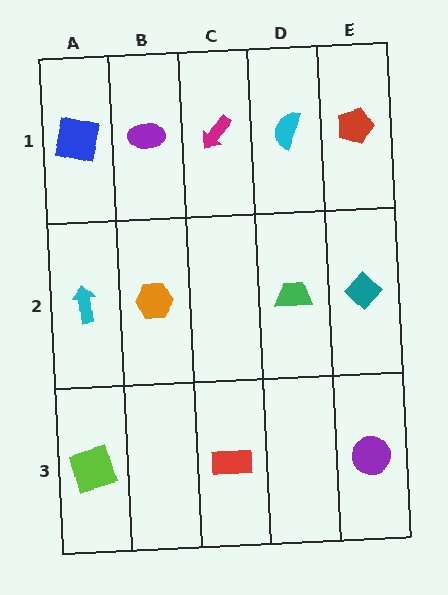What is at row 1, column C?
A magenta arrow.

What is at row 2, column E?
A teal diamond.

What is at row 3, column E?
A purple circle.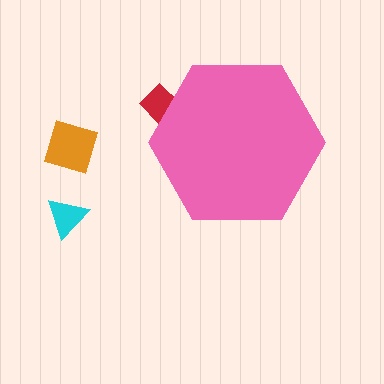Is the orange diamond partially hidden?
No, the orange diamond is fully visible.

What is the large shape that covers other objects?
A pink hexagon.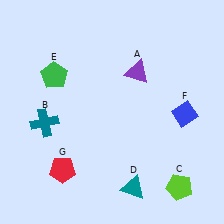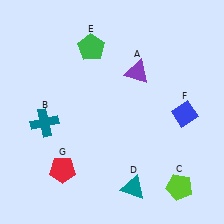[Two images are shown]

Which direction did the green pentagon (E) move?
The green pentagon (E) moved right.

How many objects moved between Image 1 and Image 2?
1 object moved between the two images.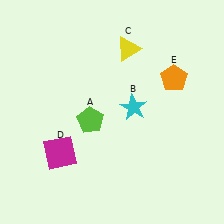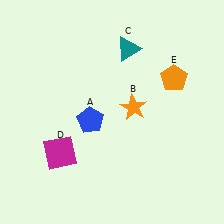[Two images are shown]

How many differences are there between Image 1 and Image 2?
There are 3 differences between the two images.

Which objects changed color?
A changed from lime to blue. B changed from cyan to orange. C changed from yellow to teal.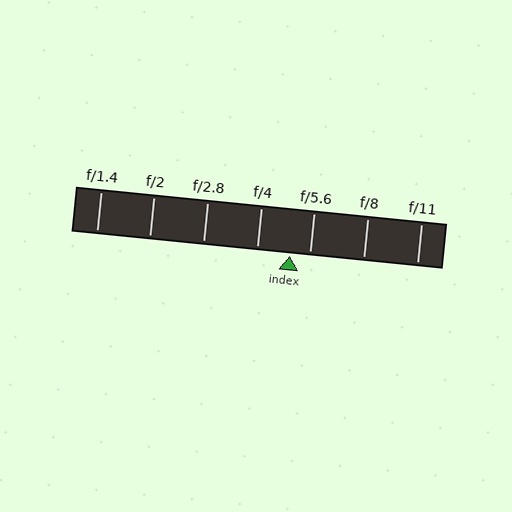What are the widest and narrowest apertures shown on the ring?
The widest aperture shown is f/1.4 and the narrowest is f/11.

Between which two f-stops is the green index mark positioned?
The index mark is between f/4 and f/5.6.